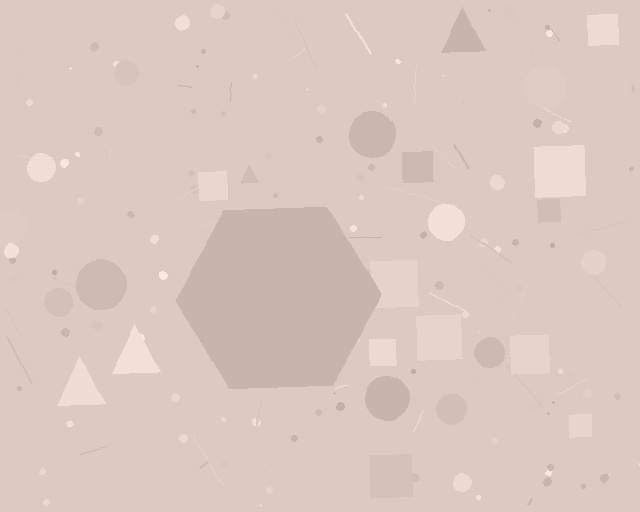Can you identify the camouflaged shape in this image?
The camouflaged shape is a hexagon.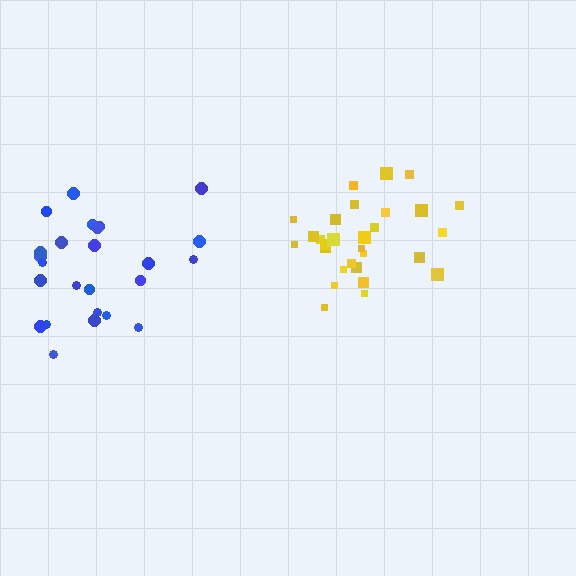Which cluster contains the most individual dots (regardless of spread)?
Yellow (29).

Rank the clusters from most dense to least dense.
yellow, blue.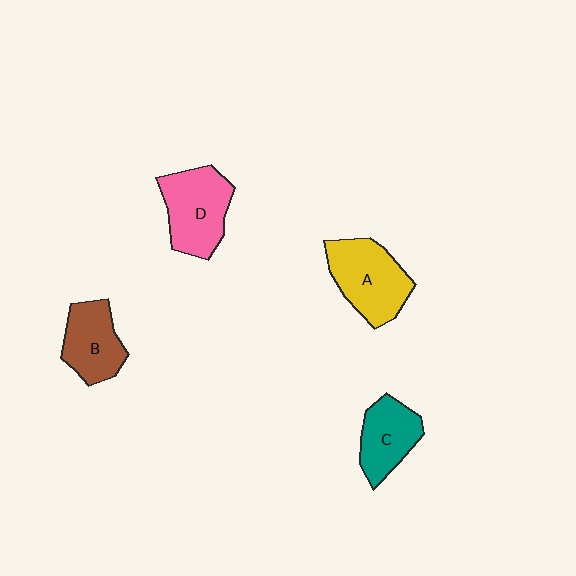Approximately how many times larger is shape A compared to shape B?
Approximately 1.3 times.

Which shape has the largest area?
Shape A (yellow).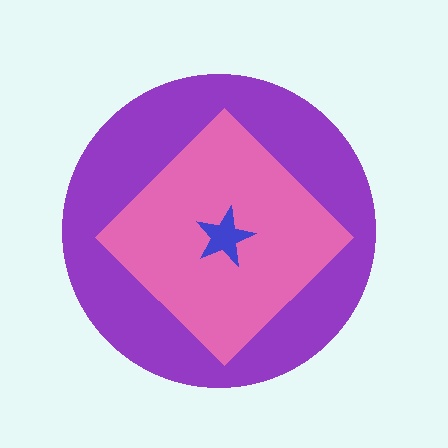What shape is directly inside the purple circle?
The pink diamond.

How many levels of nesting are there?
3.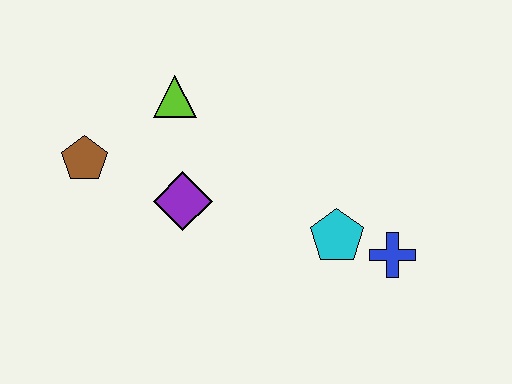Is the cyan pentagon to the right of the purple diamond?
Yes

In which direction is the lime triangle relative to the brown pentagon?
The lime triangle is to the right of the brown pentagon.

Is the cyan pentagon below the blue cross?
No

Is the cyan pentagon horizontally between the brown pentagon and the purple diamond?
No